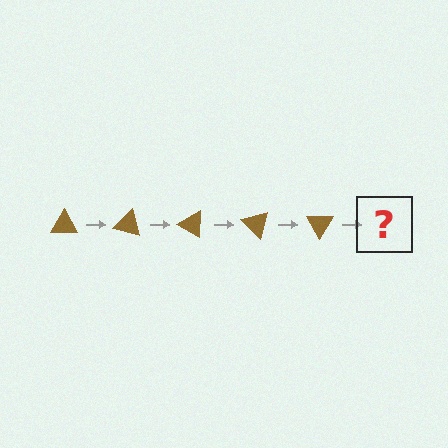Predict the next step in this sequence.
The next step is a brown triangle rotated 75 degrees.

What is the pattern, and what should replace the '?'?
The pattern is that the triangle rotates 15 degrees each step. The '?' should be a brown triangle rotated 75 degrees.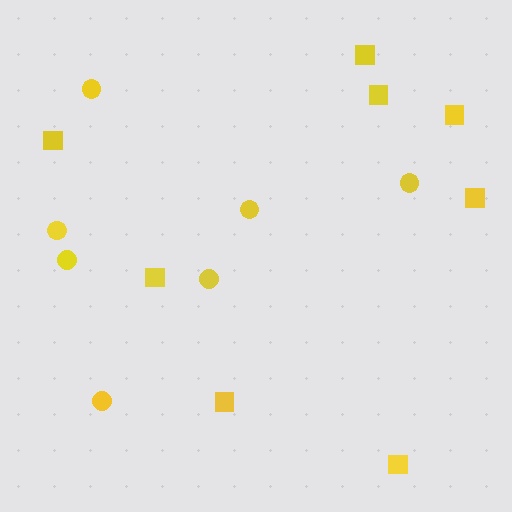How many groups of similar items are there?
There are 2 groups: one group of squares (8) and one group of circles (7).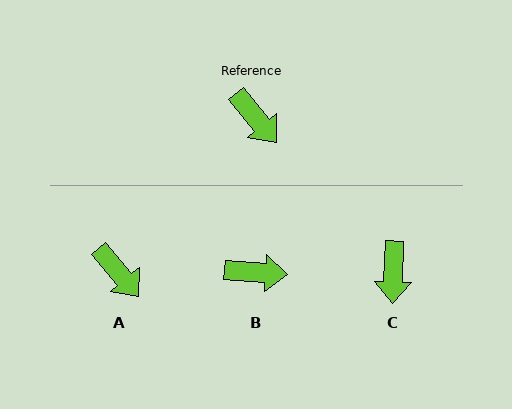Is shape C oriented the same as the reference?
No, it is off by about 42 degrees.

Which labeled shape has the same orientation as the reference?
A.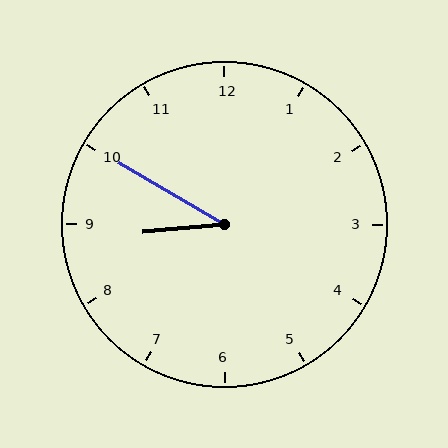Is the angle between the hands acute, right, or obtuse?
It is acute.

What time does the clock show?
8:50.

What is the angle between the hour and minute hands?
Approximately 35 degrees.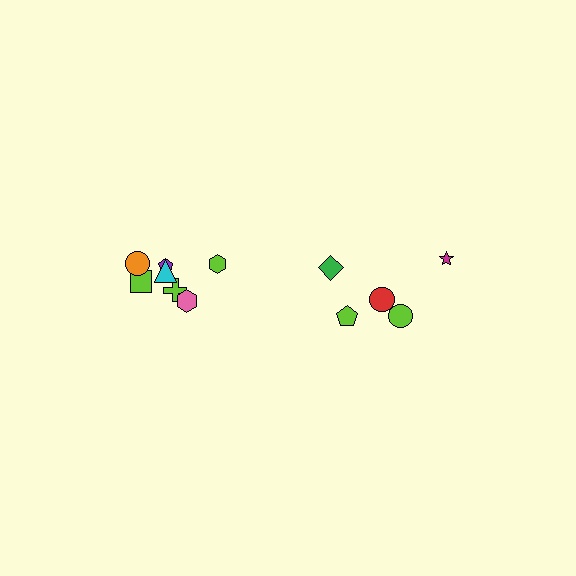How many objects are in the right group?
There are 5 objects.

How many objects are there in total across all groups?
There are 12 objects.